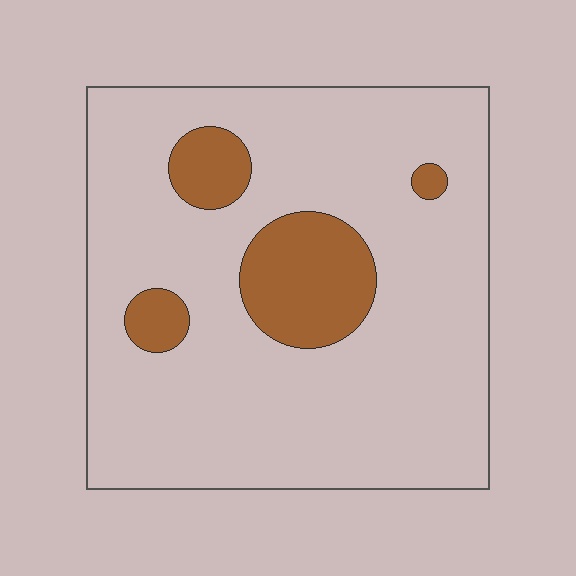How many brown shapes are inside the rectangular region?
4.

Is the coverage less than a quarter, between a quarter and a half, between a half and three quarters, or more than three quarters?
Less than a quarter.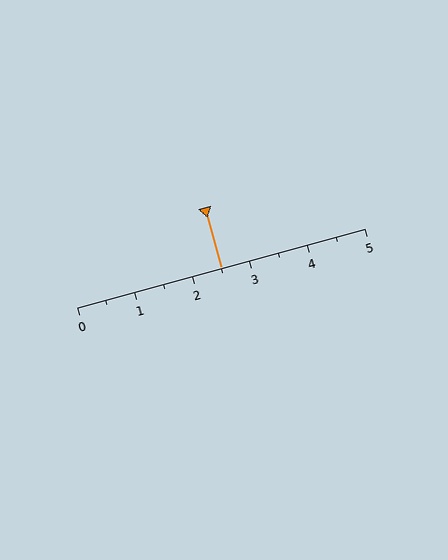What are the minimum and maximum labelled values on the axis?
The axis runs from 0 to 5.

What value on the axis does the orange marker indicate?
The marker indicates approximately 2.5.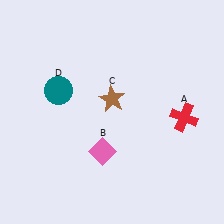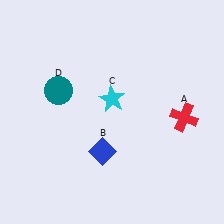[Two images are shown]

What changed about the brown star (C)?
In Image 1, C is brown. In Image 2, it changed to cyan.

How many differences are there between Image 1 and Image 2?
There are 2 differences between the two images.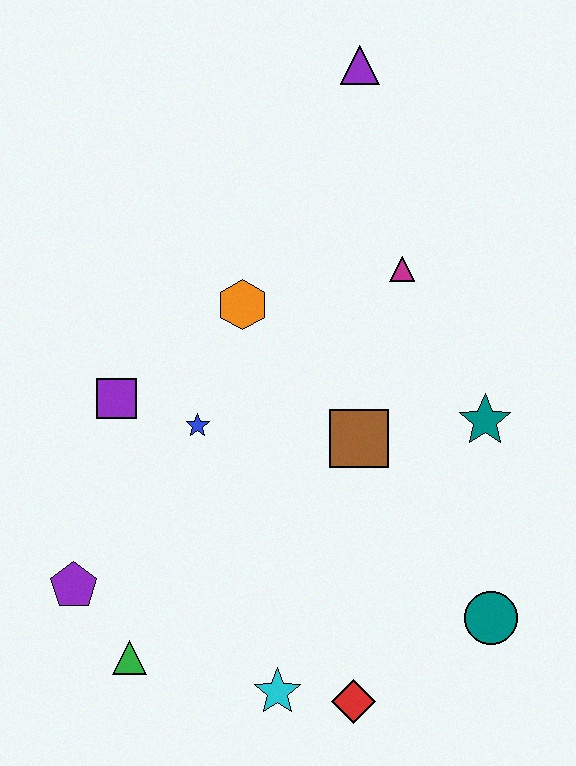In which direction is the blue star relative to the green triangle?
The blue star is above the green triangle.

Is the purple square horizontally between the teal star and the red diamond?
No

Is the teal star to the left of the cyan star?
No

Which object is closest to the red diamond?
The cyan star is closest to the red diamond.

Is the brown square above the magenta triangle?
No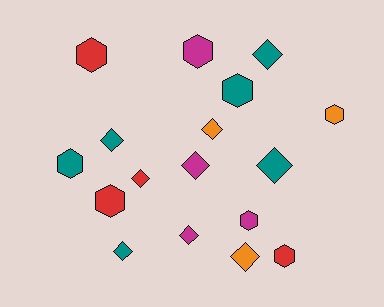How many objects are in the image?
There are 17 objects.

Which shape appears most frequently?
Diamond, with 9 objects.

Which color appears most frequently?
Teal, with 6 objects.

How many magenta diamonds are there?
There are 2 magenta diamonds.